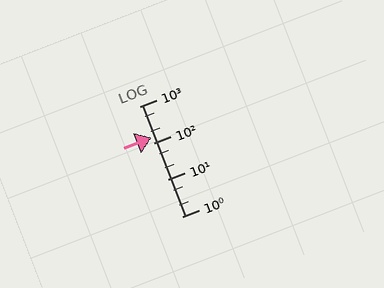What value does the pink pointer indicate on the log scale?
The pointer indicates approximately 140.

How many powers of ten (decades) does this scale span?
The scale spans 3 decades, from 1 to 1000.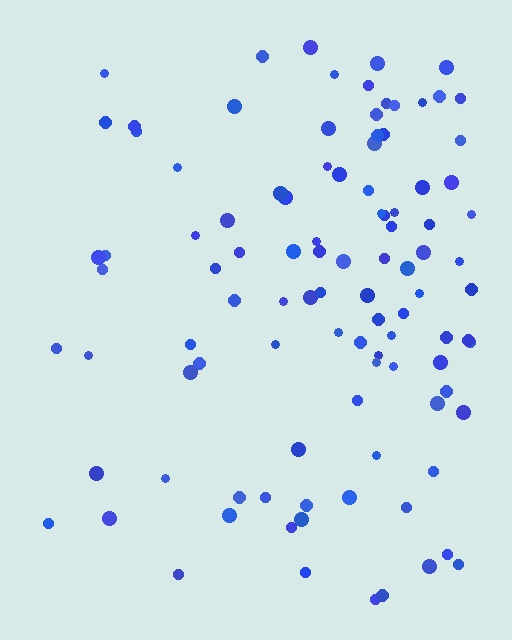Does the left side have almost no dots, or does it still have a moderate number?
Still a moderate number, just noticeably fewer than the right.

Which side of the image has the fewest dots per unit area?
The left.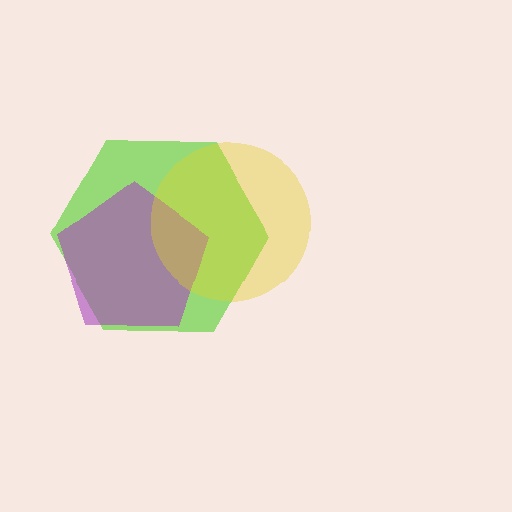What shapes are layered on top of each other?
The layered shapes are: a lime hexagon, a purple pentagon, a yellow circle.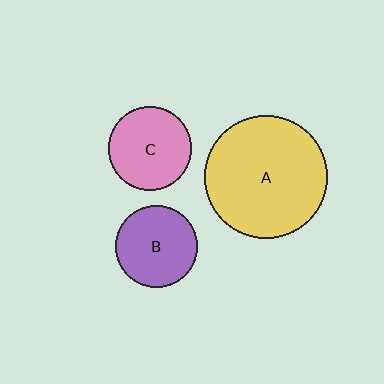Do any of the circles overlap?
No, none of the circles overlap.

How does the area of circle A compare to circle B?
Approximately 2.2 times.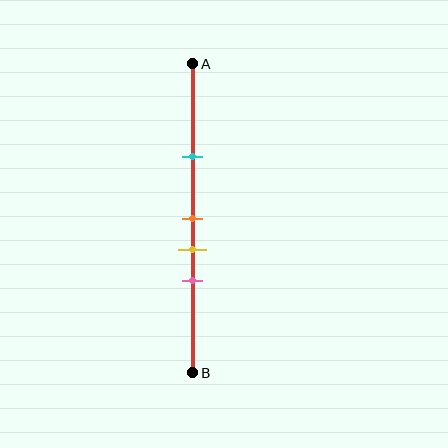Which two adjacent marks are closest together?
The orange and yellow marks are the closest adjacent pair.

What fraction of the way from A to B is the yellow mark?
The yellow mark is approximately 60% (0.6) of the way from A to B.